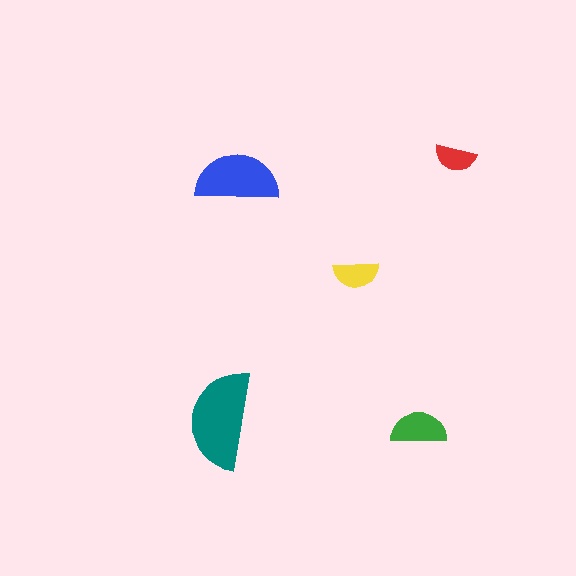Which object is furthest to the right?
The red semicircle is rightmost.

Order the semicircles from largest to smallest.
the teal one, the blue one, the green one, the yellow one, the red one.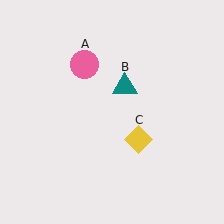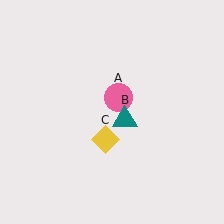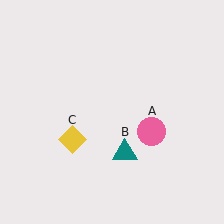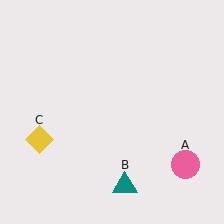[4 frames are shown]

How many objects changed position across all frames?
3 objects changed position: pink circle (object A), teal triangle (object B), yellow diamond (object C).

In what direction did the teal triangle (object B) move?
The teal triangle (object B) moved down.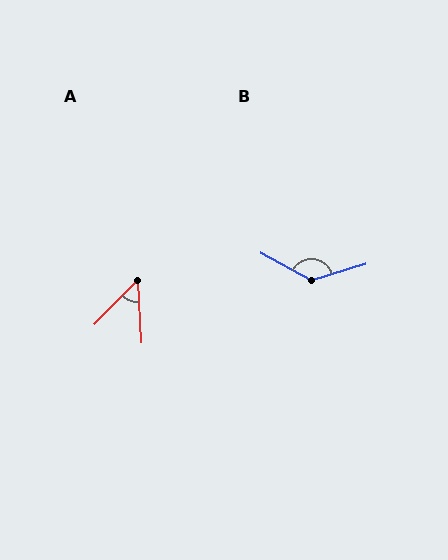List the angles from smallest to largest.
A (48°), B (134°).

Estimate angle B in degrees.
Approximately 134 degrees.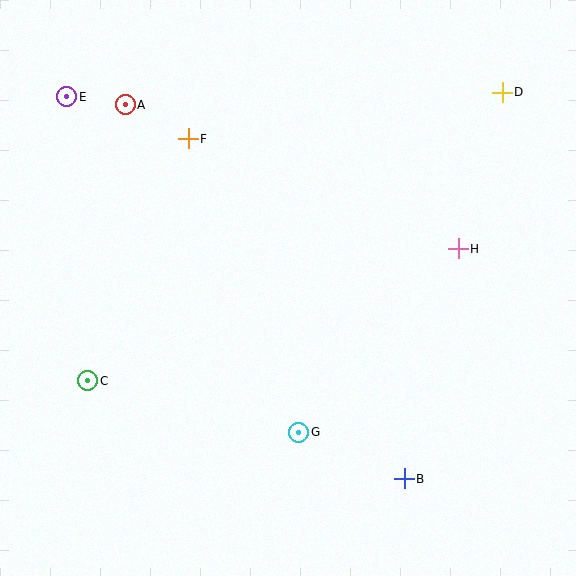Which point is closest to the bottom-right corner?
Point B is closest to the bottom-right corner.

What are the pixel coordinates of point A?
Point A is at (125, 105).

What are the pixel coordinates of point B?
Point B is at (404, 479).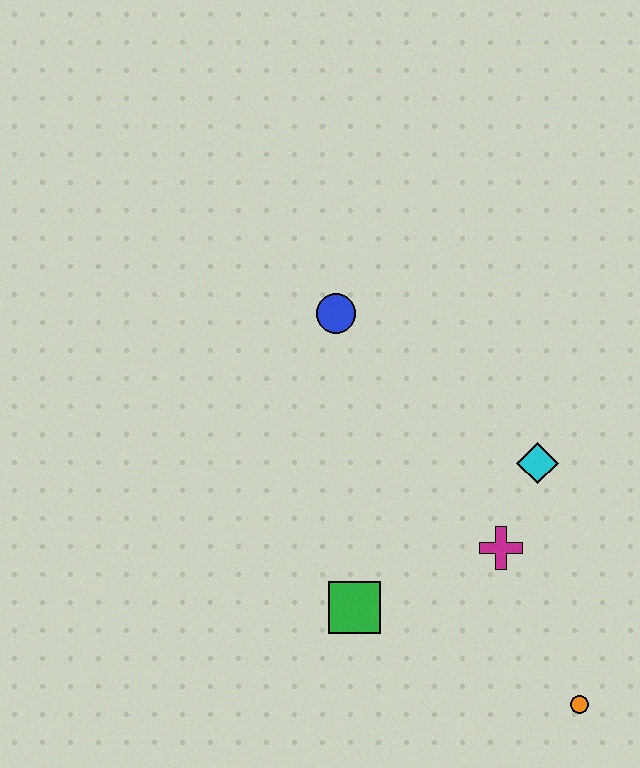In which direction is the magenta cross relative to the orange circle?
The magenta cross is above the orange circle.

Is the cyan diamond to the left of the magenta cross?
No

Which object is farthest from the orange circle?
The blue circle is farthest from the orange circle.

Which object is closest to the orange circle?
The magenta cross is closest to the orange circle.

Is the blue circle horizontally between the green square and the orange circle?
No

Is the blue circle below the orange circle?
No